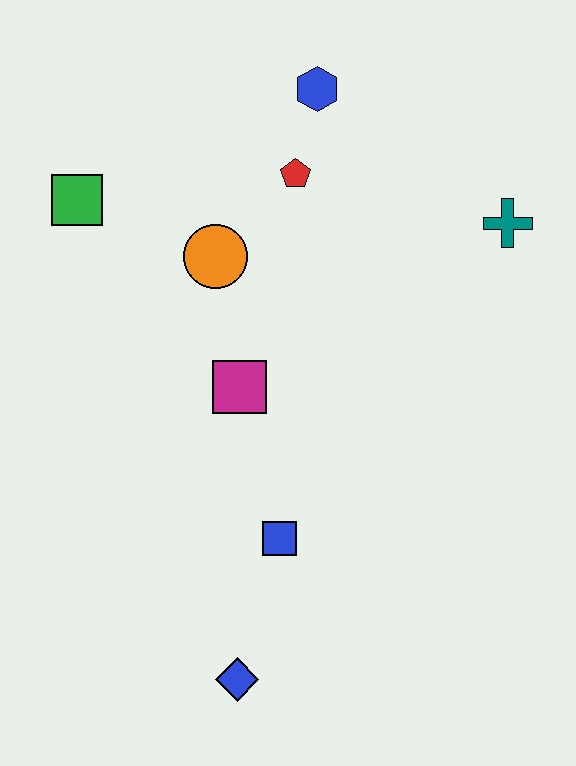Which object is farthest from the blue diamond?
The blue hexagon is farthest from the blue diamond.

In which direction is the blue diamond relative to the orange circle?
The blue diamond is below the orange circle.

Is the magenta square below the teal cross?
Yes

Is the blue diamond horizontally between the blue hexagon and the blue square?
No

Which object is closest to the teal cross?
The red pentagon is closest to the teal cross.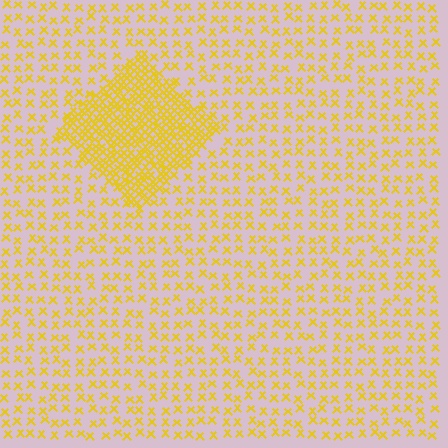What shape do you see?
I see a diamond.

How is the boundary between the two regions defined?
The boundary is defined by a change in element density (approximately 3.0x ratio). All elements are the same color, size, and shape.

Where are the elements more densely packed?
The elements are more densely packed inside the diamond boundary.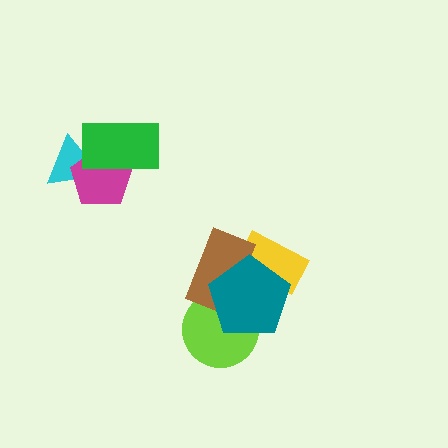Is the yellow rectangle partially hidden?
Yes, it is partially covered by another shape.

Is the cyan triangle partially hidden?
Yes, it is partially covered by another shape.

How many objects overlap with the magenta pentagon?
2 objects overlap with the magenta pentagon.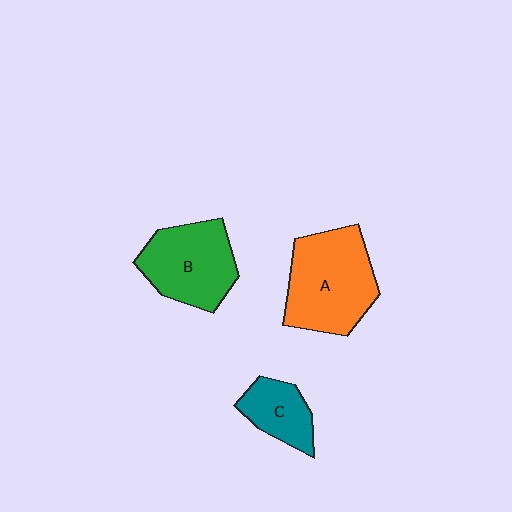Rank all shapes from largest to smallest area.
From largest to smallest: A (orange), B (green), C (teal).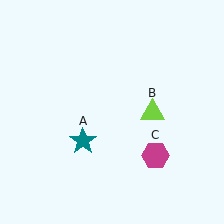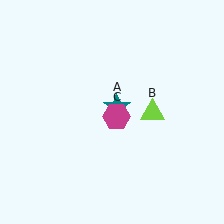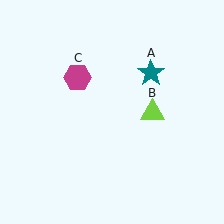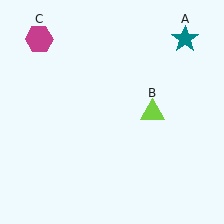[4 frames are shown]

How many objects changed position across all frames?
2 objects changed position: teal star (object A), magenta hexagon (object C).